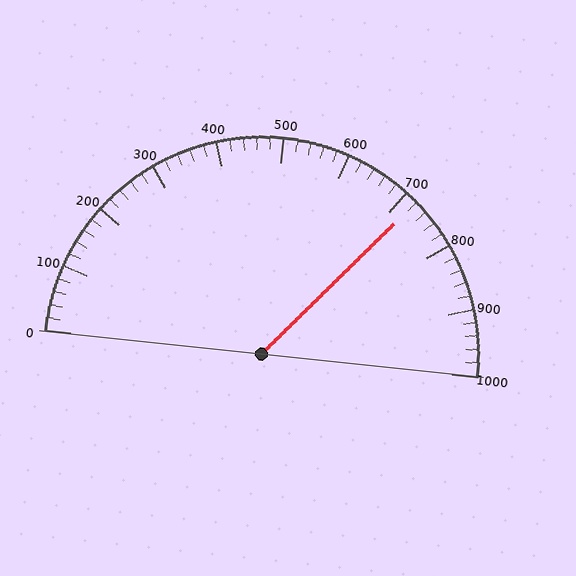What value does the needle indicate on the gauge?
The needle indicates approximately 720.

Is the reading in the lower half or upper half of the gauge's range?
The reading is in the upper half of the range (0 to 1000).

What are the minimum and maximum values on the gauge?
The gauge ranges from 0 to 1000.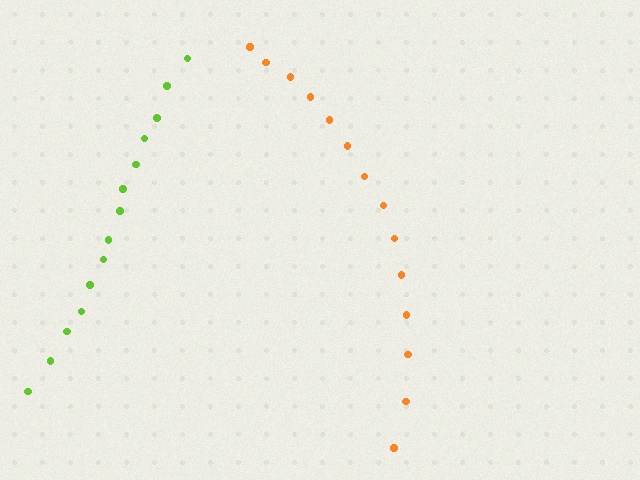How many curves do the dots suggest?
There are 2 distinct paths.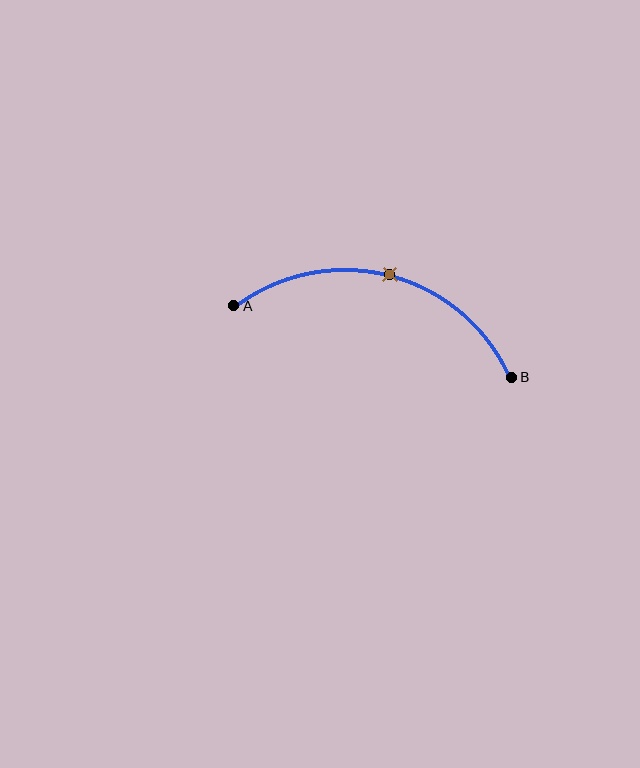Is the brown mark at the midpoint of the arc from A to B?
Yes. The brown mark lies on the arc at equal arc-length from both A and B — it is the arc midpoint.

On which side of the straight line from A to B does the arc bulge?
The arc bulges above the straight line connecting A and B.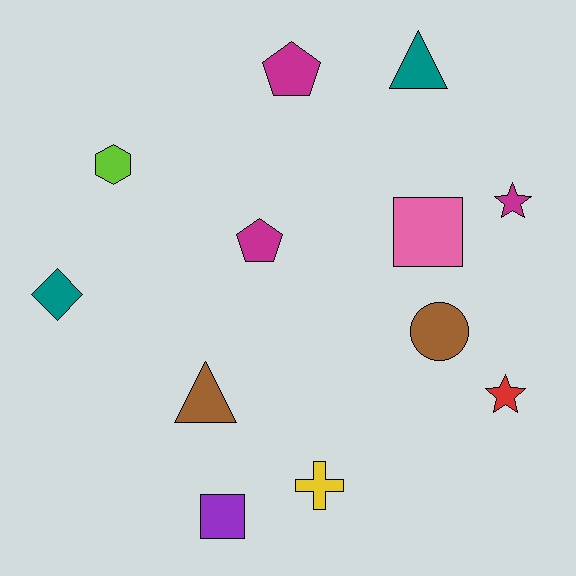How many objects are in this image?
There are 12 objects.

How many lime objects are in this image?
There is 1 lime object.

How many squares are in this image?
There are 2 squares.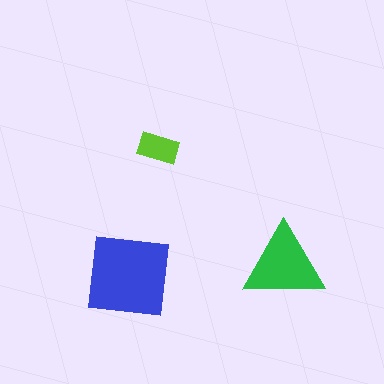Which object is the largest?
The blue square.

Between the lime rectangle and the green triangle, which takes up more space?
The green triangle.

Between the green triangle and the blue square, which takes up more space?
The blue square.